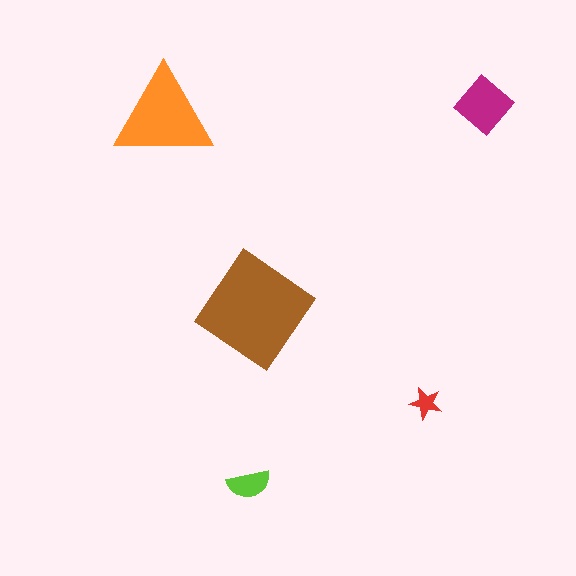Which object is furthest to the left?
The orange triangle is leftmost.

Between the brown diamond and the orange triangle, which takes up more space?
The brown diamond.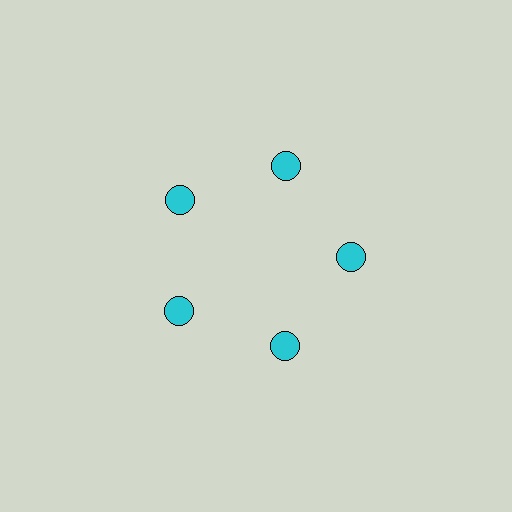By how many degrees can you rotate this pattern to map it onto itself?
The pattern maps onto itself every 72 degrees of rotation.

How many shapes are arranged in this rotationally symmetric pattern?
There are 5 shapes, arranged in 5 groups of 1.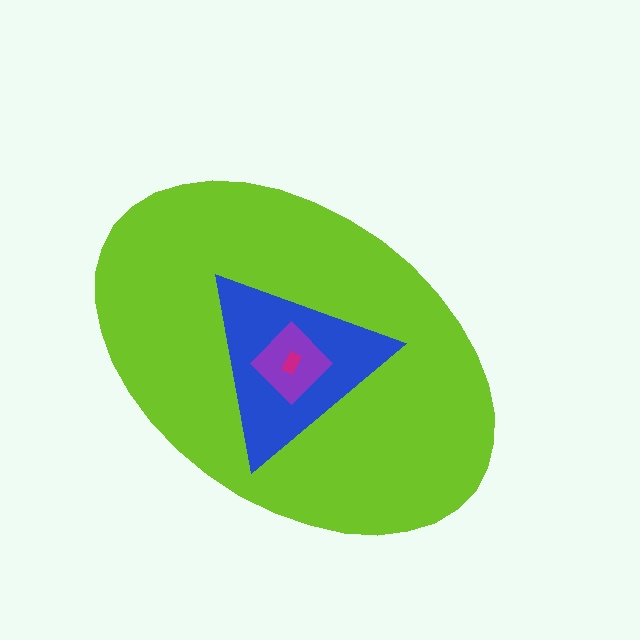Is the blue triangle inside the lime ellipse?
Yes.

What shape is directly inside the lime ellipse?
The blue triangle.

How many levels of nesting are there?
4.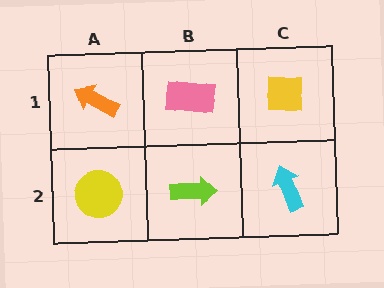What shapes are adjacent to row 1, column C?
A cyan arrow (row 2, column C), a pink rectangle (row 1, column B).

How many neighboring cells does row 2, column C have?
2.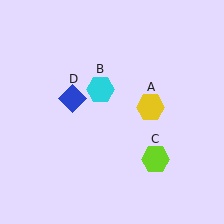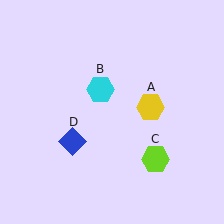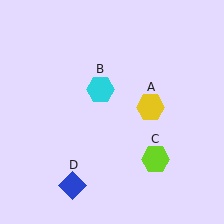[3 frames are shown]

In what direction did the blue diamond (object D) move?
The blue diamond (object D) moved down.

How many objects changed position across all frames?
1 object changed position: blue diamond (object D).